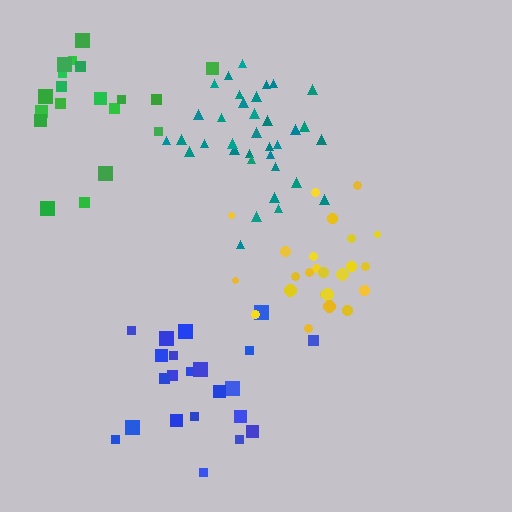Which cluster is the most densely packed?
Teal.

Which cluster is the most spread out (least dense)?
Blue.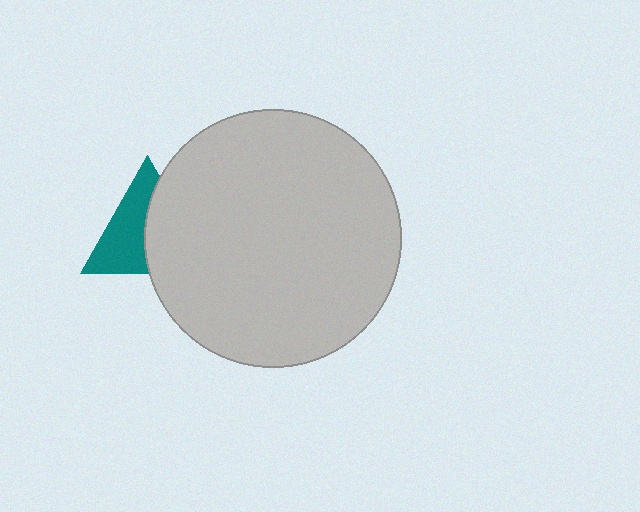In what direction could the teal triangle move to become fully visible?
The teal triangle could move left. That would shift it out from behind the light gray circle entirely.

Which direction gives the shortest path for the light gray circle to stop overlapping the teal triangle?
Moving right gives the shortest separation.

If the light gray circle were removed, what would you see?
You would see the complete teal triangle.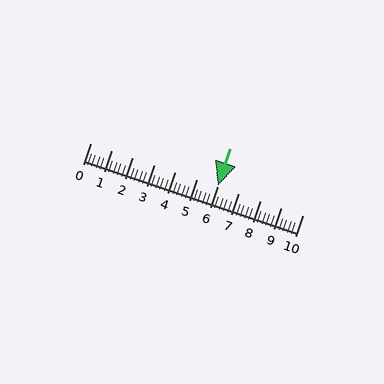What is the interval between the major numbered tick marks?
The major tick marks are spaced 1 units apart.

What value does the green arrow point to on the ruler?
The green arrow points to approximately 6.0.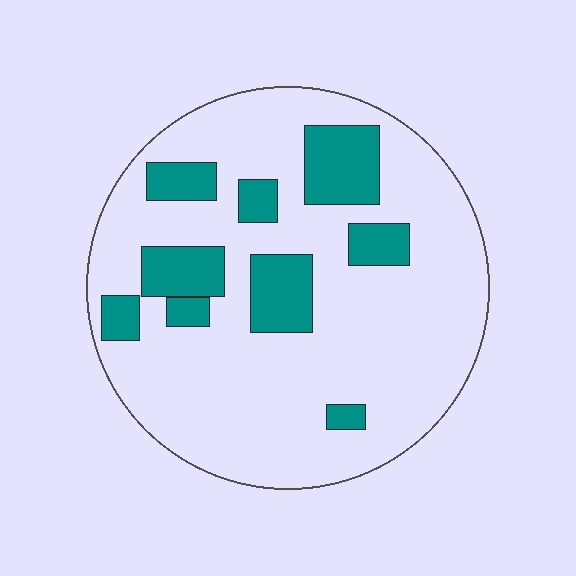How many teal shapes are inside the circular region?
9.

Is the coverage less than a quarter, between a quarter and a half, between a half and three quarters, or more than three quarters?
Less than a quarter.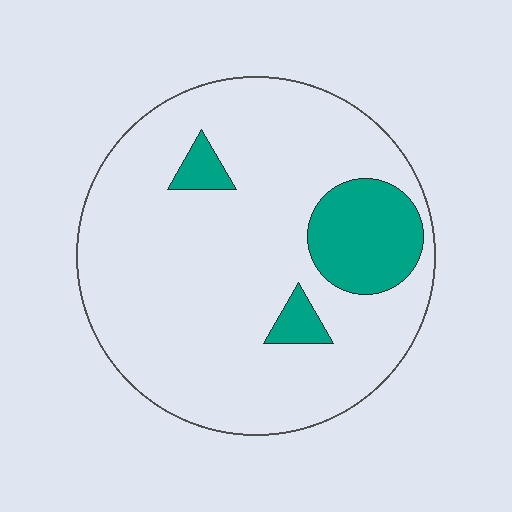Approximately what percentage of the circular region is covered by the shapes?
Approximately 15%.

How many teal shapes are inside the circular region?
3.